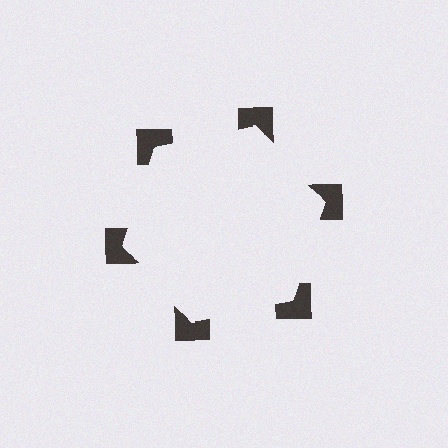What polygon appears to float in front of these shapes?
An illusory hexagon — its edges are inferred from the aligned wedge cuts in the notched squares, not physically drawn.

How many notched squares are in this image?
There are 6 — one at each vertex of the illusory hexagon.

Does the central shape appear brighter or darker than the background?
It typically appears slightly brighter than the background, even though no actual brightness change is drawn.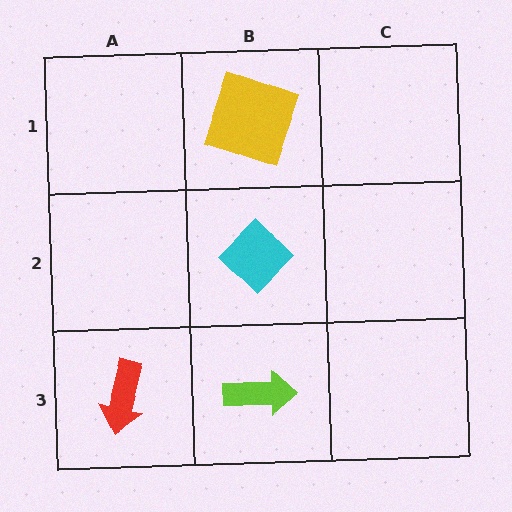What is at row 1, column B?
A yellow square.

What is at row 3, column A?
A red arrow.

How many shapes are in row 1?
1 shape.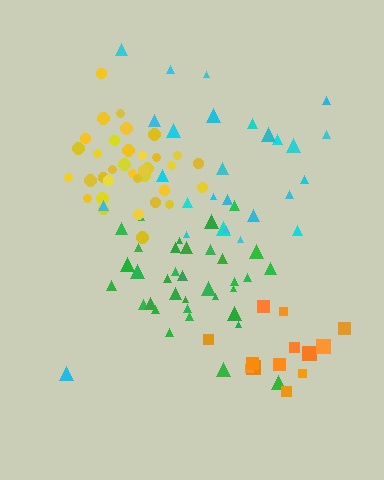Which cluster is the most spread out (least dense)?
Cyan.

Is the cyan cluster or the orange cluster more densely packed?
Orange.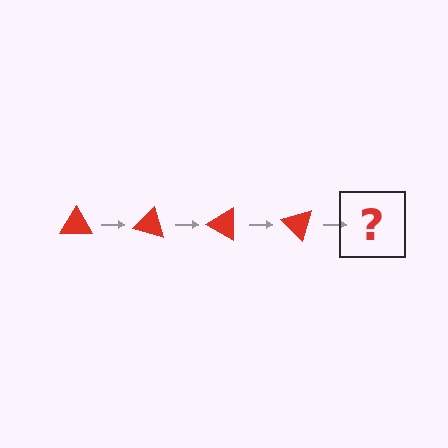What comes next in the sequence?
The next element should be a red triangle rotated 60 degrees.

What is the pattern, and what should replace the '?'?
The pattern is that the triangle rotates 15 degrees each step. The '?' should be a red triangle rotated 60 degrees.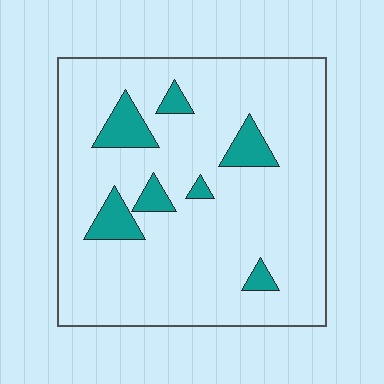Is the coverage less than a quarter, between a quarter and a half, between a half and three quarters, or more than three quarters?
Less than a quarter.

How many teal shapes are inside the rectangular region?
7.